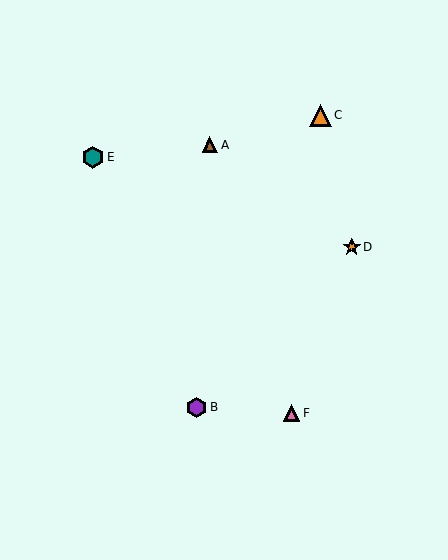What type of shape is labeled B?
Shape B is a purple hexagon.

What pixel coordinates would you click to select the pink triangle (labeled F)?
Click at (292, 413) to select the pink triangle F.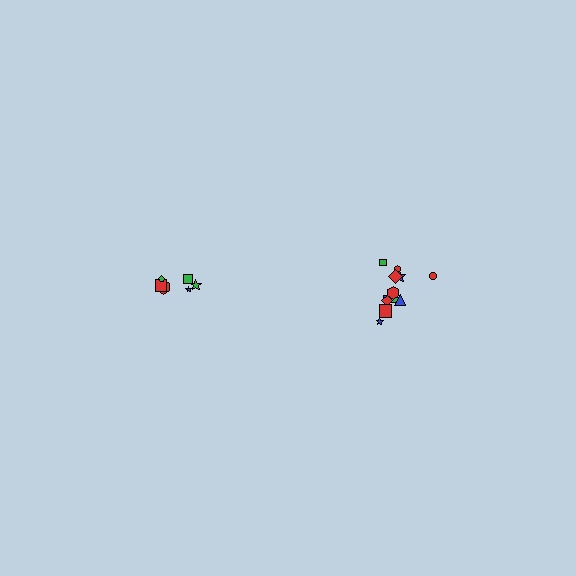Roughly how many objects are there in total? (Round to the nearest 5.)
Roughly 20 objects in total.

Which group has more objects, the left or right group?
The right group.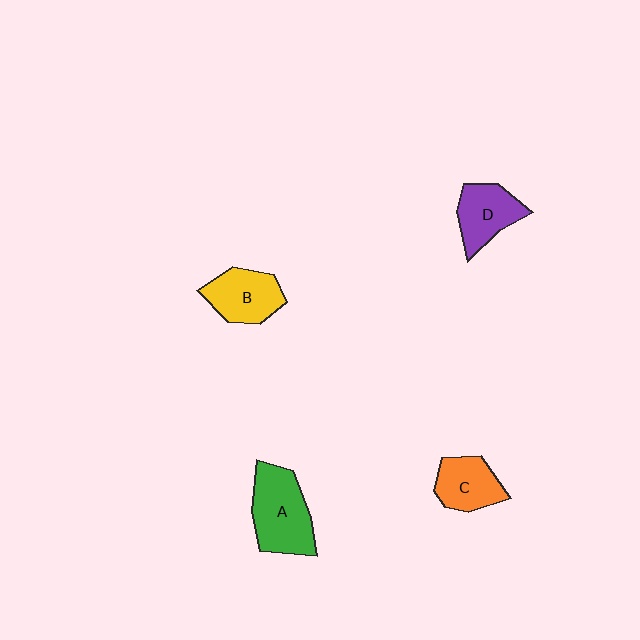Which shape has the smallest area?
Shape C (orange).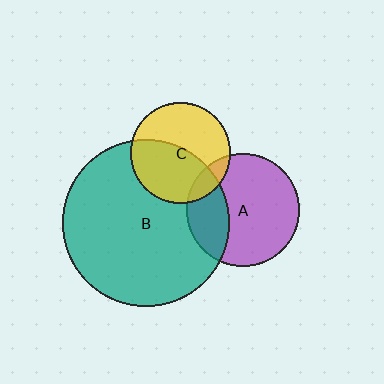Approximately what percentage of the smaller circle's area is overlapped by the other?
Approximately 15%.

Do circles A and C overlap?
Yes.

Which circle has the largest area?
Circle B (teal).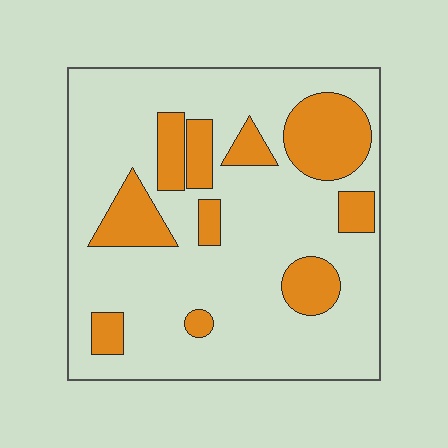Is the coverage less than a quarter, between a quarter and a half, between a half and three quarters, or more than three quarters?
Less than a quarter.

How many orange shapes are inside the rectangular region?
10.